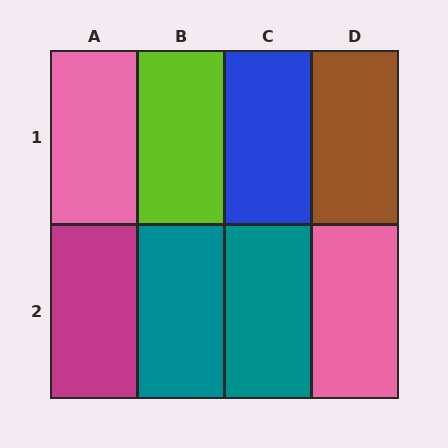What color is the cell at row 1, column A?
Pink.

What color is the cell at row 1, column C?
Blue.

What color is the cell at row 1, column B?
Lime.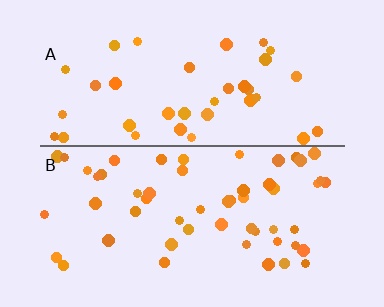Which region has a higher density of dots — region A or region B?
B (the bottom).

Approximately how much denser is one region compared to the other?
Approximately 1.5× — region B over region A.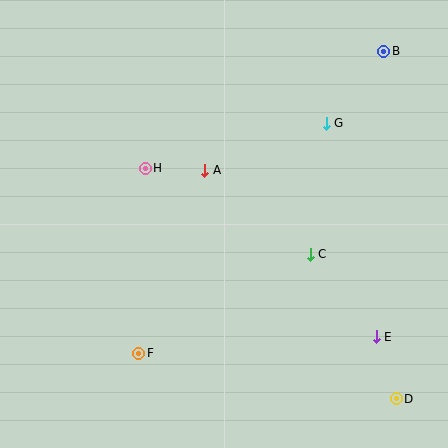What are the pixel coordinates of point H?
Point H is at (145, 168).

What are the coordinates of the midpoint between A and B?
The midpoint between A and B is at (294, 111).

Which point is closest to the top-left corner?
Point H is closest to the top-left corner.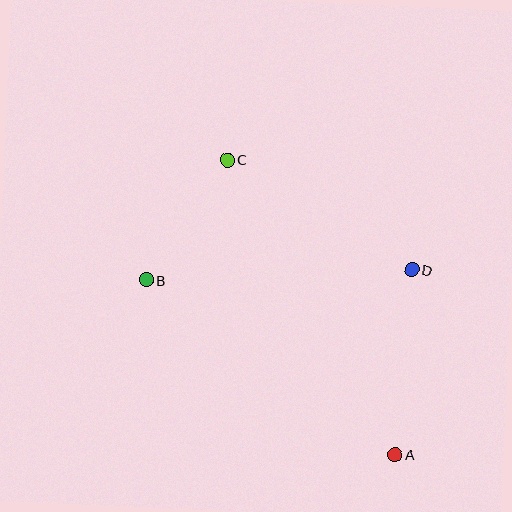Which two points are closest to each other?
Points B and C are closest to each other.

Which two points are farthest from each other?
Points A and C are farthest from each other.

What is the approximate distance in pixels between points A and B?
The distance between A and B is approximately 304 pixels.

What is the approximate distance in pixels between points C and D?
The distance between C and D is approximately 215 pixels.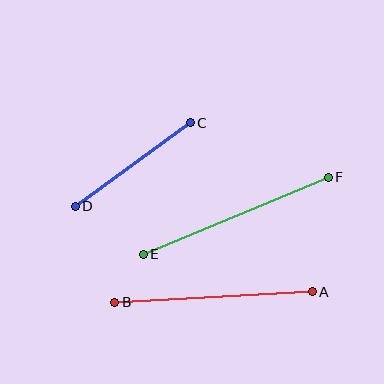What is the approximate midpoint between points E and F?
The midpoint is at approximately (236, 216) pixels.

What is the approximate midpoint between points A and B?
The midpoint is at approximately (214, 297) pixels.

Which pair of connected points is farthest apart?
Points E and F are farthest apart.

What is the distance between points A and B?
The distance is approximately 198 pixels.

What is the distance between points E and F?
The distance is approximately 200 pixels.